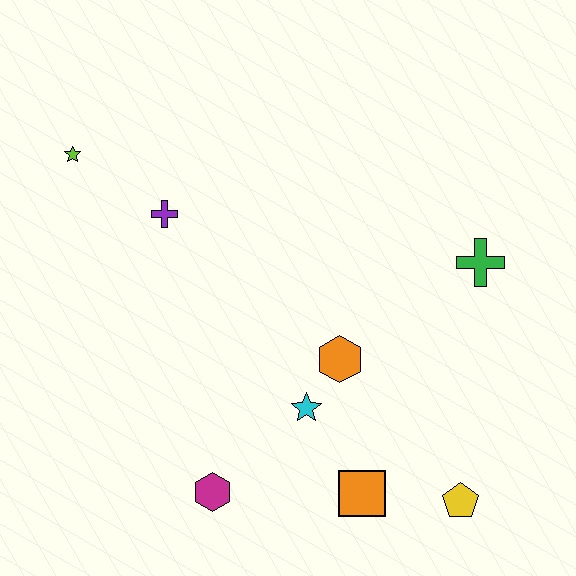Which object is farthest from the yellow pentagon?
The lime star is farthest from the yellow pentagon.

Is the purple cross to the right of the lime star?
Yes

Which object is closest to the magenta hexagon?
The cyan star is closest to the magenta hexagon.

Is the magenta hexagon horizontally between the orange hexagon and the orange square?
No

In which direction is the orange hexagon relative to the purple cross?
The orange hexagon is to the right of the purple cross.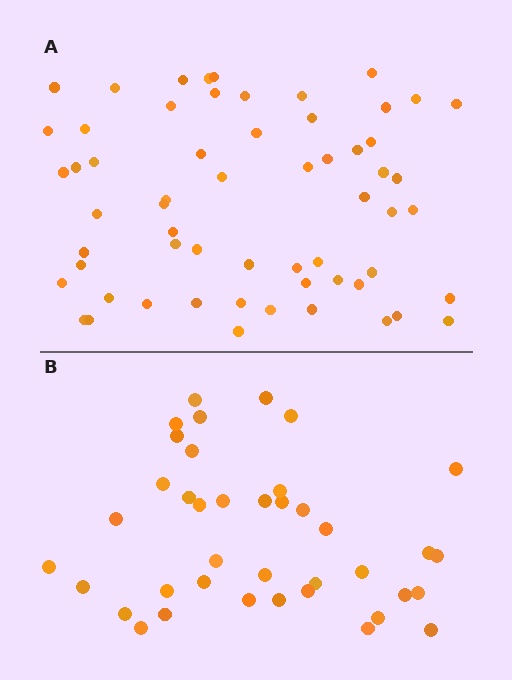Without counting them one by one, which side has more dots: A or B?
Region A (the top region) has more dots.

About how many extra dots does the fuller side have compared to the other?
Region A has approximately 20 more dots than region B.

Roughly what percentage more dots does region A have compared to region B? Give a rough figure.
About 55% more.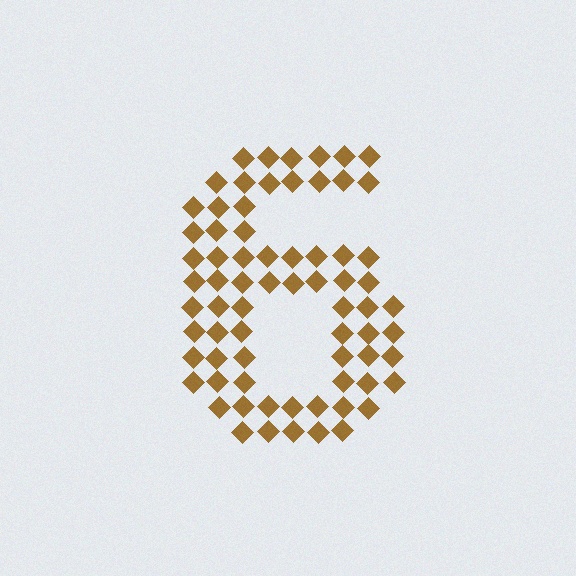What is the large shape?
The large shape is the digit 6.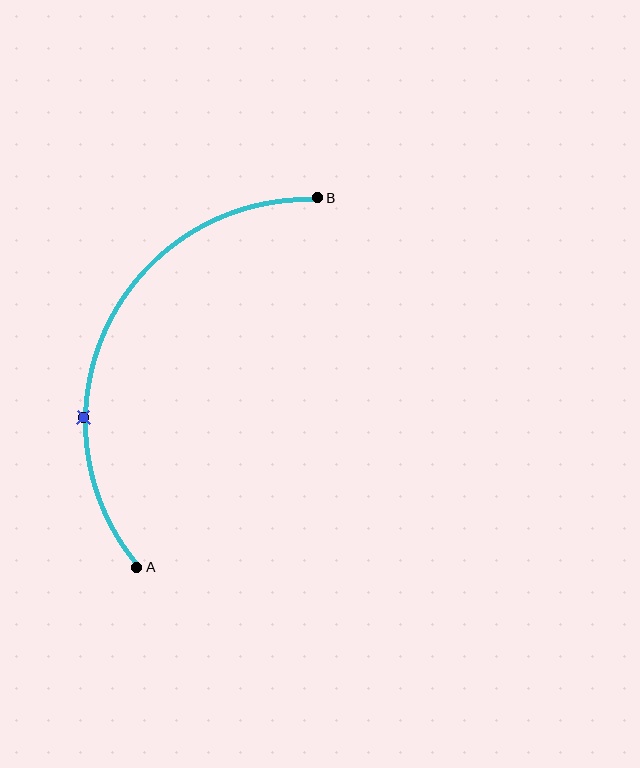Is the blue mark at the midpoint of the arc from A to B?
No. The blue mark lies on the arc but is closer to endpoint A. The arc midpoint would be at the point on the curve equidistant along the arc from both A and B.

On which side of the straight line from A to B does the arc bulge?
The arc bulges to the left of the straight line connecting A and B.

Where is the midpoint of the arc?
The arc midpoint is the point on the curve farthest from the straight line joining A and B. It sits to the left of that line.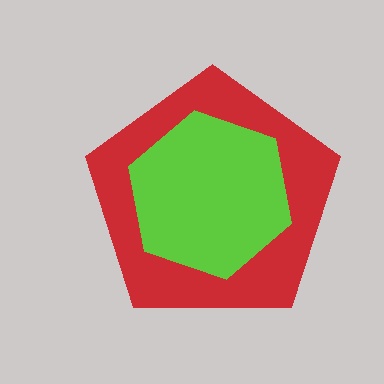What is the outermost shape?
The red pentagon.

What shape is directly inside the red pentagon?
The lime hexagon.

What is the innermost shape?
The lime hexagon.